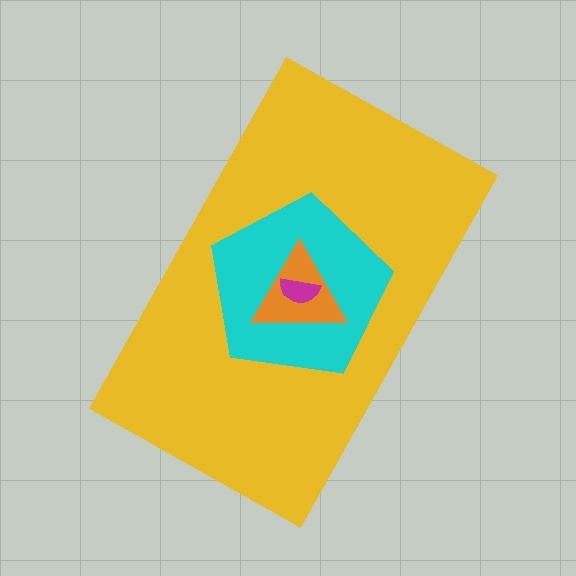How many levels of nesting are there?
4.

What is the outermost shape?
The yellow rectangle.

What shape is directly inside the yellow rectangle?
The cyan pentagon.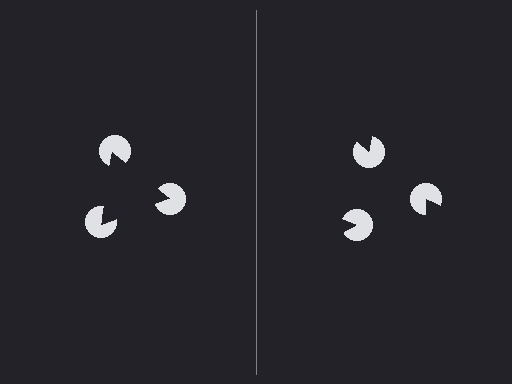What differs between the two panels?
The pac-man discs are positioned identically on both sides; only the wedge orientations differ. On the left they align to a triangle; on the right they are misaligned.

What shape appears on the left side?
An illusory triangle.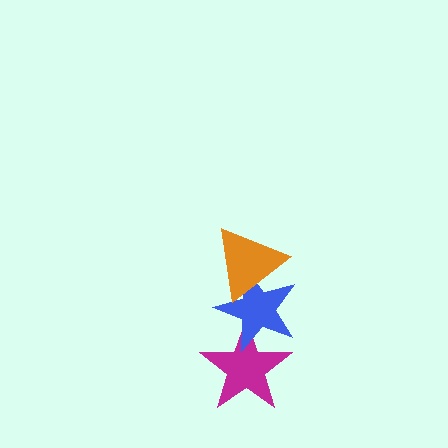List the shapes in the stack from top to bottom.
From top to bottom: the orange triangle, the blue star, the magenta star.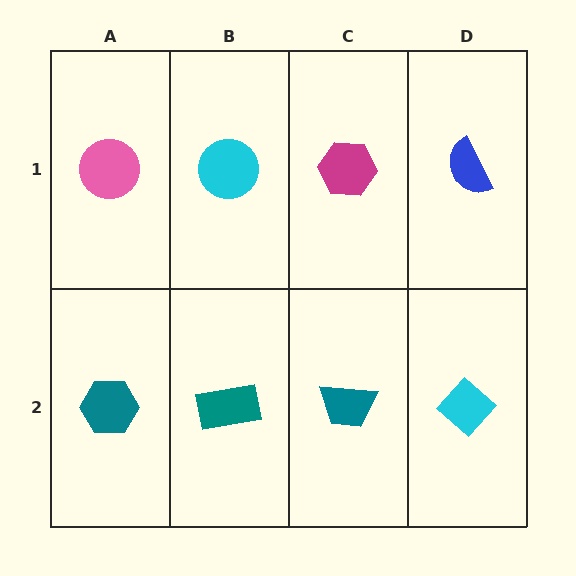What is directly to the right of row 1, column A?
A cyan circle.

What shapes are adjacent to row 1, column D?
A cyan diamond (row 2, column D), a magenta hexagon (row 1, column C).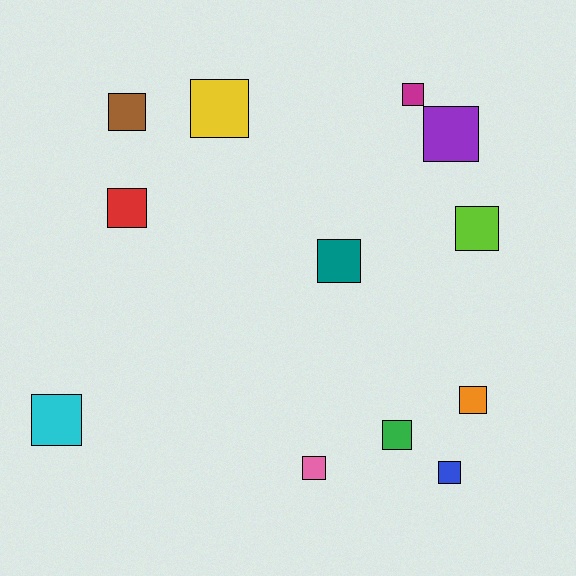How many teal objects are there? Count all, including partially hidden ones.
There is 1 teal object.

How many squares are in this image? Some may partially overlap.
There are 12 squares.